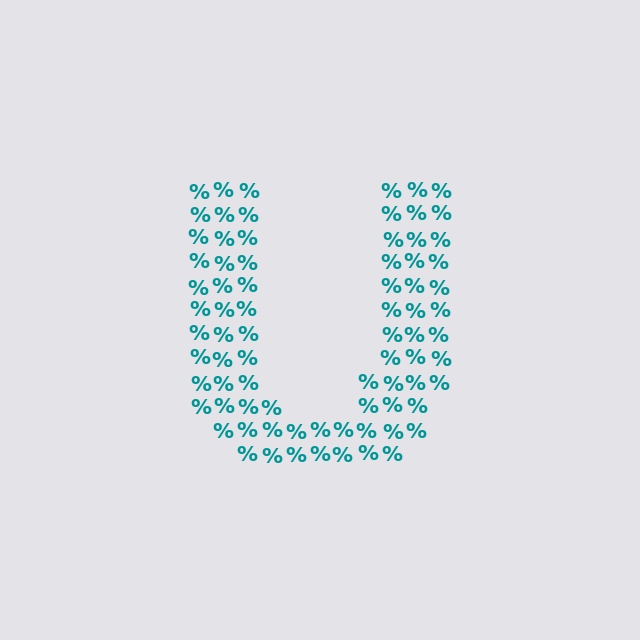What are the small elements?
The small elements are percent signs.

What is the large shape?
The large shape is the letter U.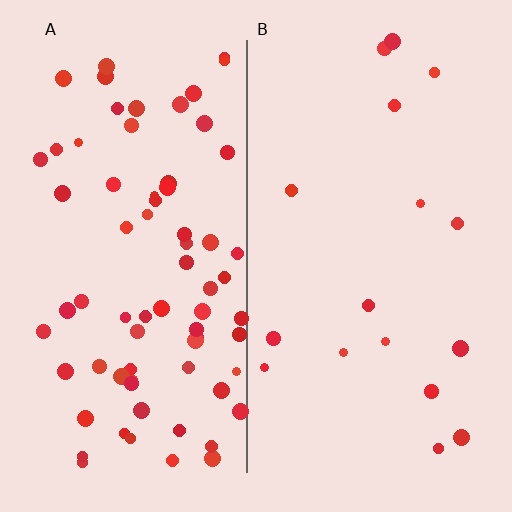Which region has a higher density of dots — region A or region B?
A (the left).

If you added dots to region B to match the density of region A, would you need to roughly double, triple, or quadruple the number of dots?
Approximately quadruple.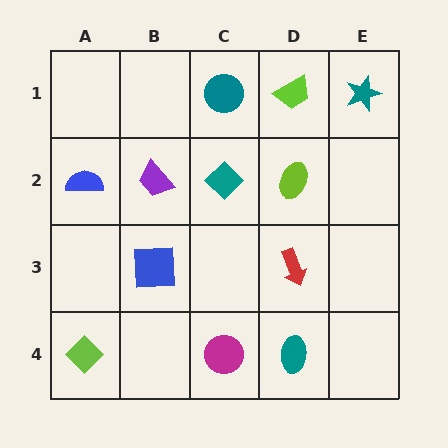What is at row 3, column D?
A red arrow.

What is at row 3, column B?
A blue square.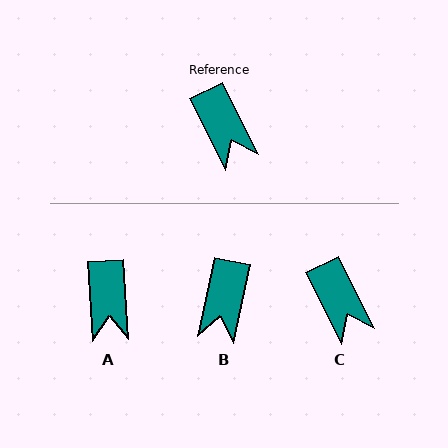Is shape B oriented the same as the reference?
No, it is off by about 39 degrees.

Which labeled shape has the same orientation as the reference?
C.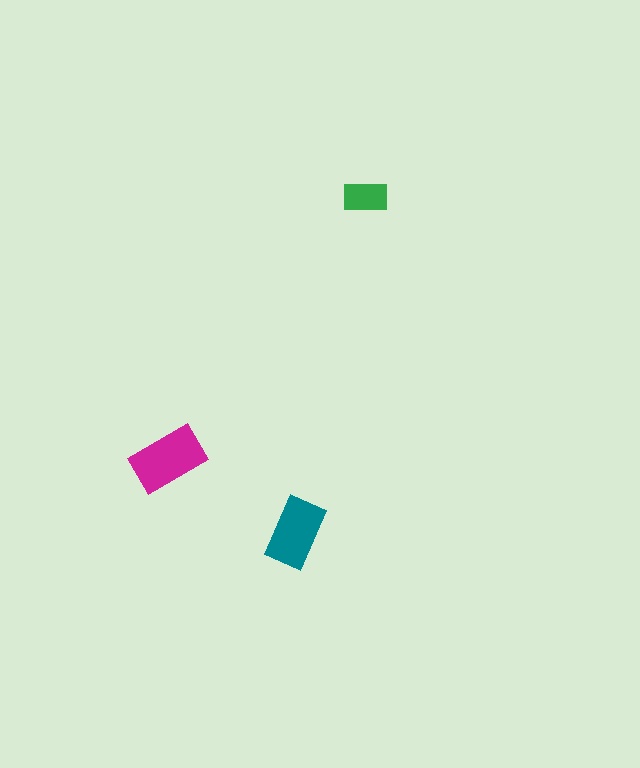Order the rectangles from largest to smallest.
the magenta one, the teal one, the green one.